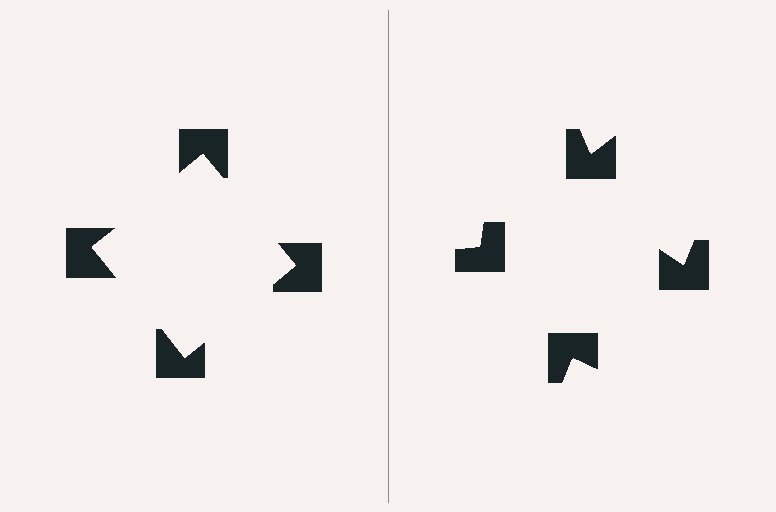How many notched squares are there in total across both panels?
8 — 4 on each side.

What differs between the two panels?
The notched squares are positioned identically on both sides; only the wedge orientations differ. On the left they align to a square; on the right they are misaligned.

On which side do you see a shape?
An illusory square appears on the left side. On the right side the wedge cuts are rotated, so no coherent shape forms.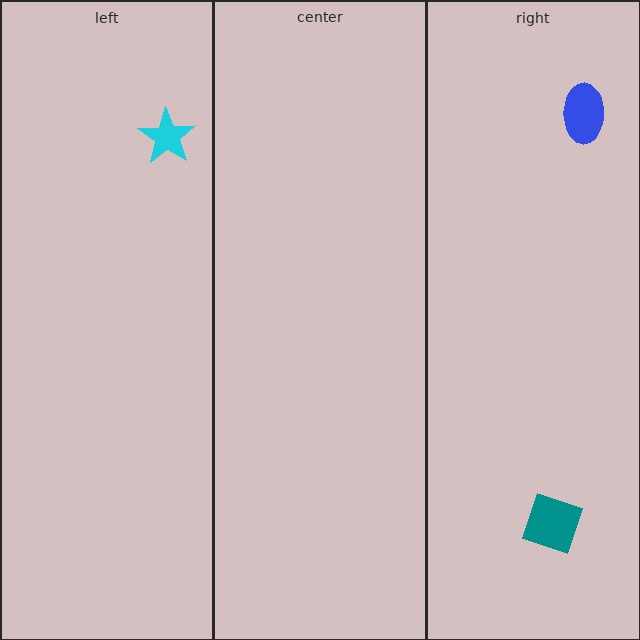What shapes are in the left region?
The cyan star.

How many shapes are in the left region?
1.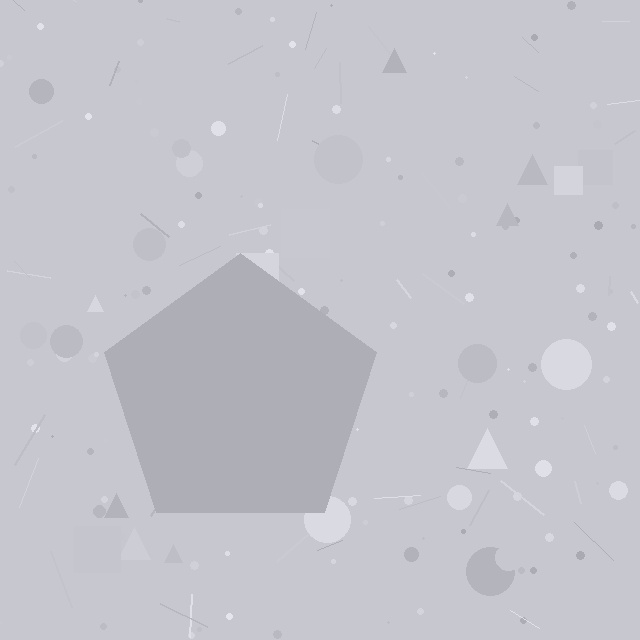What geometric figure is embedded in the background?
A pentagon is embedded in the background.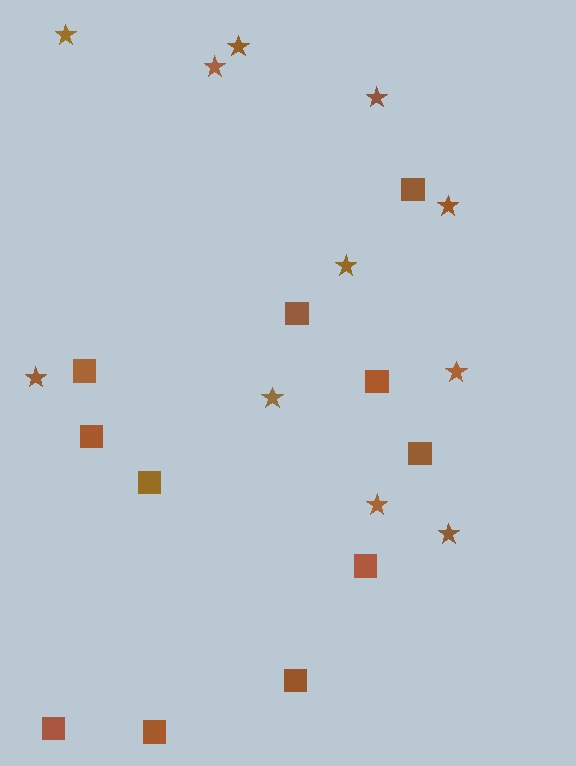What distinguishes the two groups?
There are 2 groups: one group of stars (11) and one group of squares (11).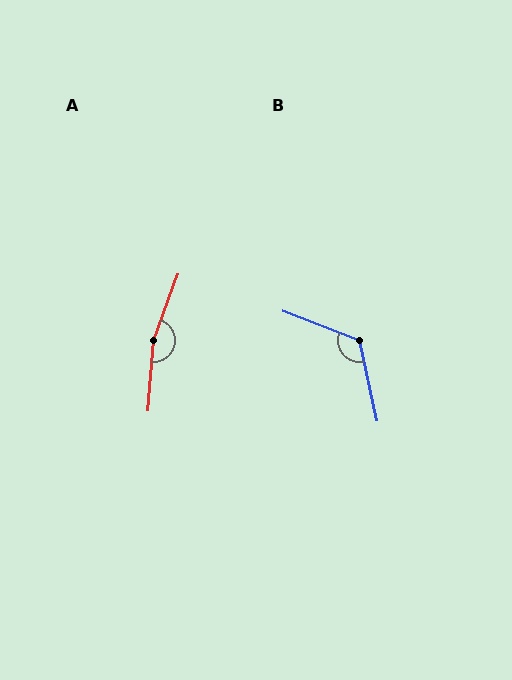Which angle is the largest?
A, at approximately 164 degrees.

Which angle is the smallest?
B, at approximately 124 degrees.